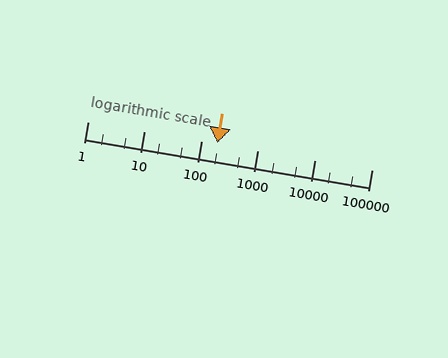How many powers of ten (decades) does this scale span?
The scale spans 5 decades, from 1 to 100000.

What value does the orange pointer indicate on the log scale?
The pointer indicates approximately 190.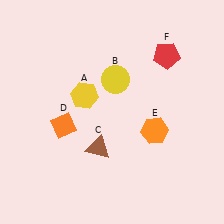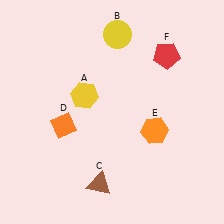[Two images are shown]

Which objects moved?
The objects that moved are: the yellow circle (B), the brown triangle (C).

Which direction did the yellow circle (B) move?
The yellow circle (B) moved up.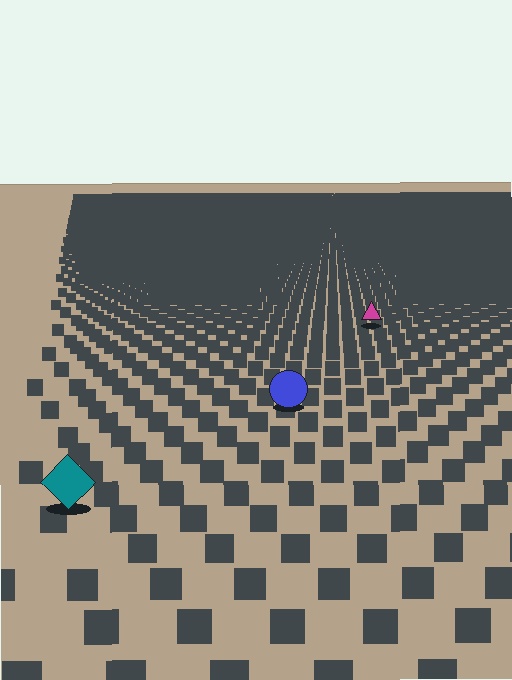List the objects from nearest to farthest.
From nearest to farthest: the teal diamond, the blue circle, the magenta triangle.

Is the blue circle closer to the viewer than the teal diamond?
No. The teal diamond is closer — you can tell from the texture gradient: the ground texture is coarser near it.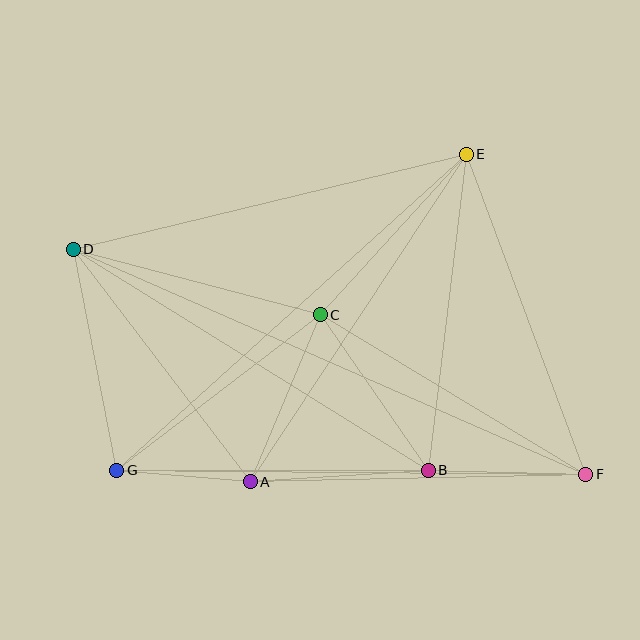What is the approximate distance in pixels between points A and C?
The distance between A and C is approximately 181 pixels.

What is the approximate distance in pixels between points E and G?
The distance between E and G is approximately 471 pixels.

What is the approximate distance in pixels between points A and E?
The distance between A and E is approximately 393 pixels.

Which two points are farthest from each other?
Points D and F are farthest from each other.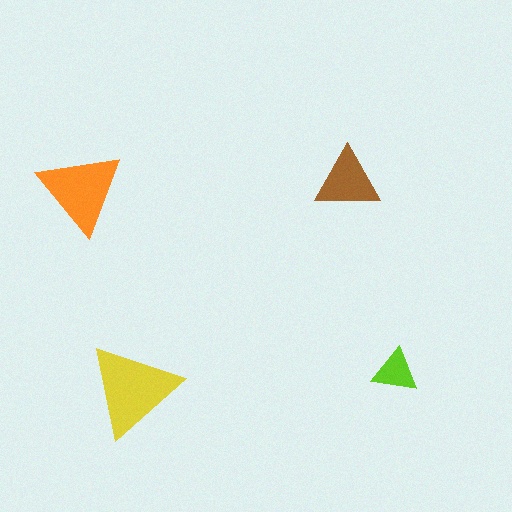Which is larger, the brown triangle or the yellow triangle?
The yellow one.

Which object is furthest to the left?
The orange triangle is leftmost.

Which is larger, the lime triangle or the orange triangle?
The orange one.